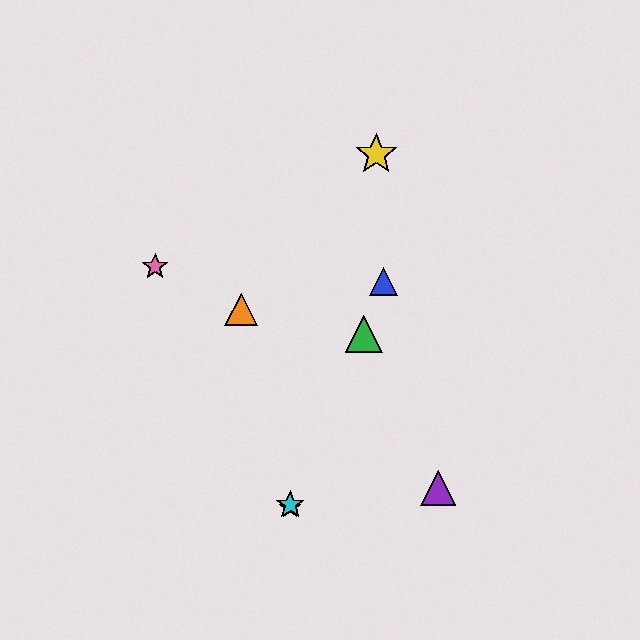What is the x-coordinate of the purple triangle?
The purple triangle is at x≈438.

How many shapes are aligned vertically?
2 shapes (the red star, the cyan star) are aligned vertically.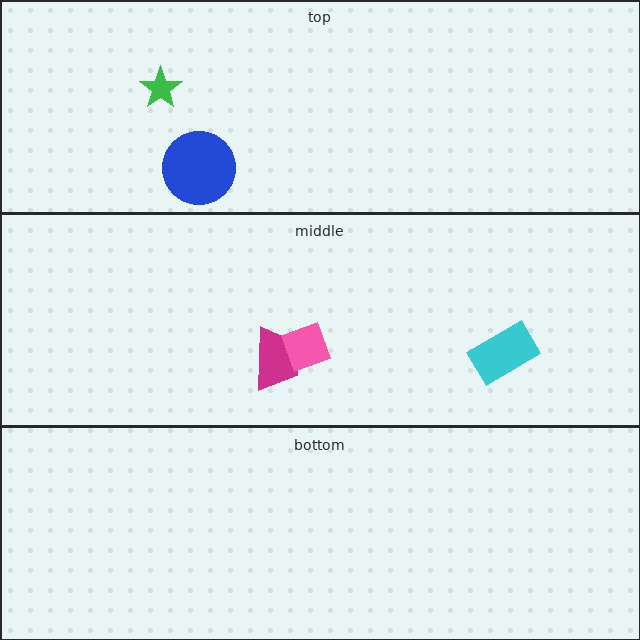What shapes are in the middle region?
The cyan rectangle, the magenta trapezoid, the pink diamond.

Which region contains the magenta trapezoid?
The middle region.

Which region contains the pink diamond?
The middle region.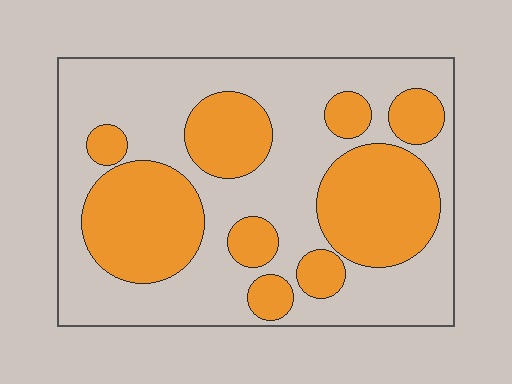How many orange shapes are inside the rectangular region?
9.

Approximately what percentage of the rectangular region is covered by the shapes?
Approximately 40%.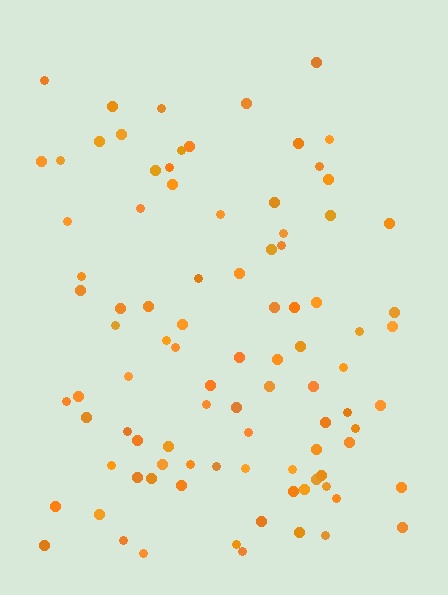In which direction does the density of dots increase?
From top to bottom, with the bottom side densest.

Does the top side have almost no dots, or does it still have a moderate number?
Still a moderate number, just noticeably fewer than the bottom.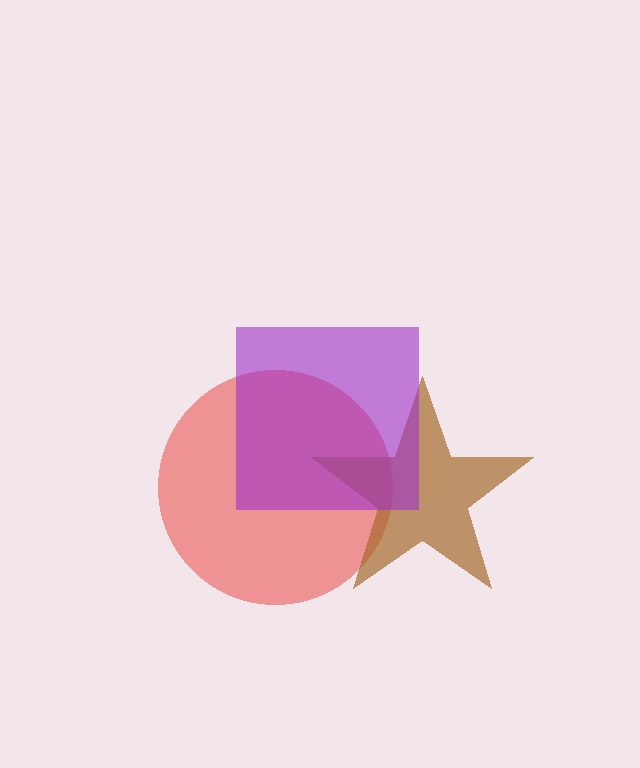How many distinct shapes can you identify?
There are 3 distinct shapes: a red circle, a brown star, a purple square.